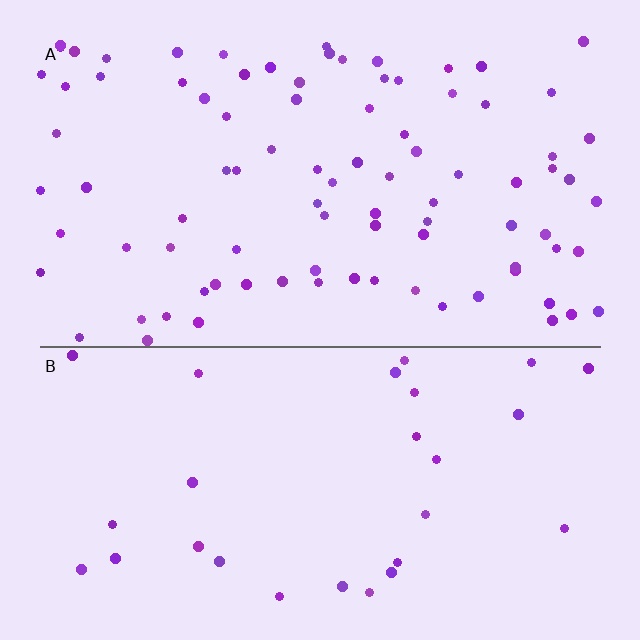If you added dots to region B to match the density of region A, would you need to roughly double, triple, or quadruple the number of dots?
Approximately triple.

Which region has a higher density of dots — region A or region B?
A (the top).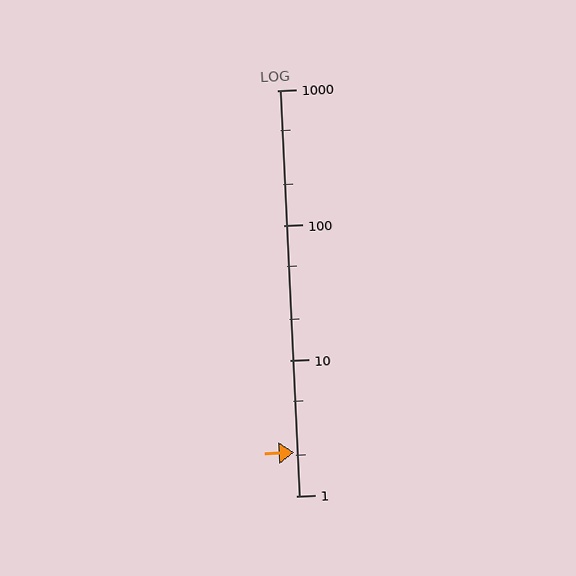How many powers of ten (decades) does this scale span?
The scale spans 3 decades, from 1 to 1000.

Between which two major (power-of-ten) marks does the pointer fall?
The pointer is between 1 and 10.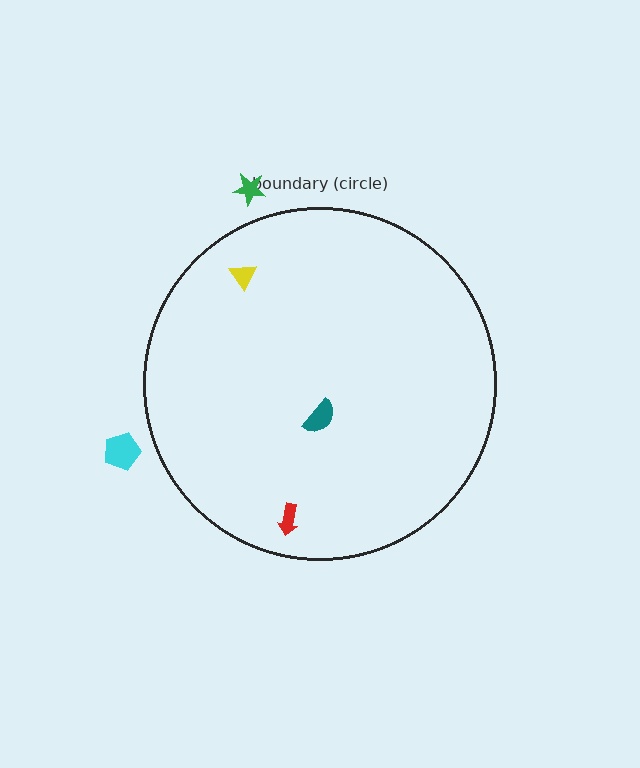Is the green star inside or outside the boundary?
Outside.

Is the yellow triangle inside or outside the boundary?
Inside.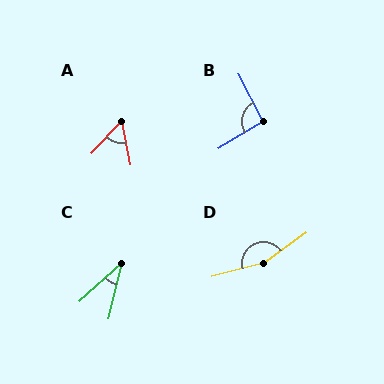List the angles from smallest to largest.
C (34°), A (54°), B (94°), D (159°).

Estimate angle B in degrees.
Approximately 94 degrees.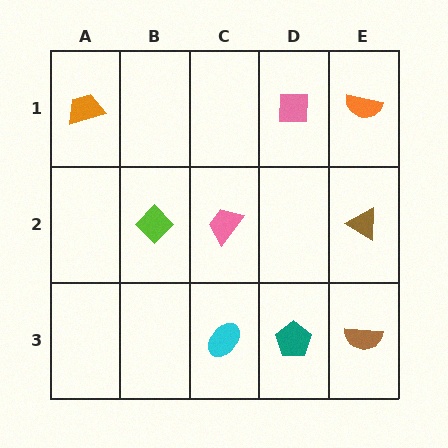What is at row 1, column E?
An orange semicircle.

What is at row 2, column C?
A pink trapezoid.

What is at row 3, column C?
A cyan ellipse.